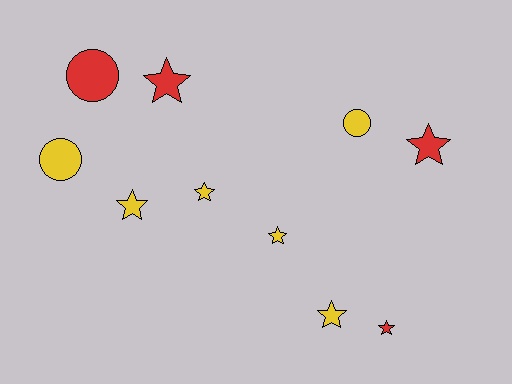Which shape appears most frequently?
Star, with 7 objects.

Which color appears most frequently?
Yellow, with 6 objects.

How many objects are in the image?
There are 10 objects.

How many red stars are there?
There are 3 red stars.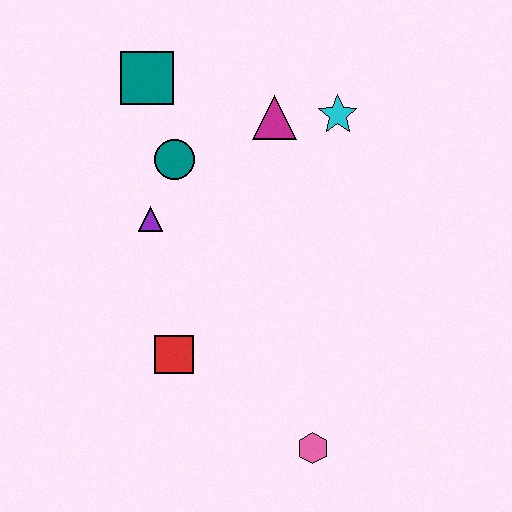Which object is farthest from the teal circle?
The pink hexagon is farthest from the teal circle.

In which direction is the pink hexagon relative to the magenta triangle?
The pink hexagon is below the magenta triangle.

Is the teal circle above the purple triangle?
Yes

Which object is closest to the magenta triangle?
The cyan star is closest to the magenta triangle.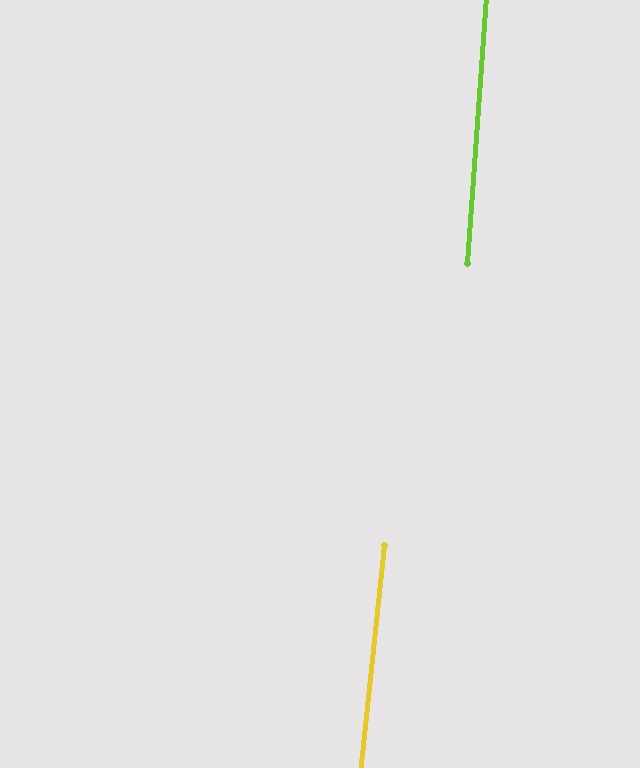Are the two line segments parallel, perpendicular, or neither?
Parallel — their directions differ by only 1.9°.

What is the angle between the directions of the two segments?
Approximately 2 degrees.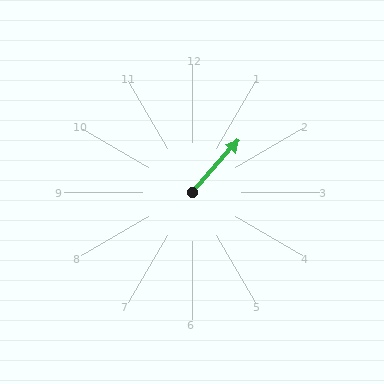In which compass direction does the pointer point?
Northeast.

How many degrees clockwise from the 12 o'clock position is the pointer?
Approximately 42 degrees.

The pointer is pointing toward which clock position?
Roughly 1 o'clock.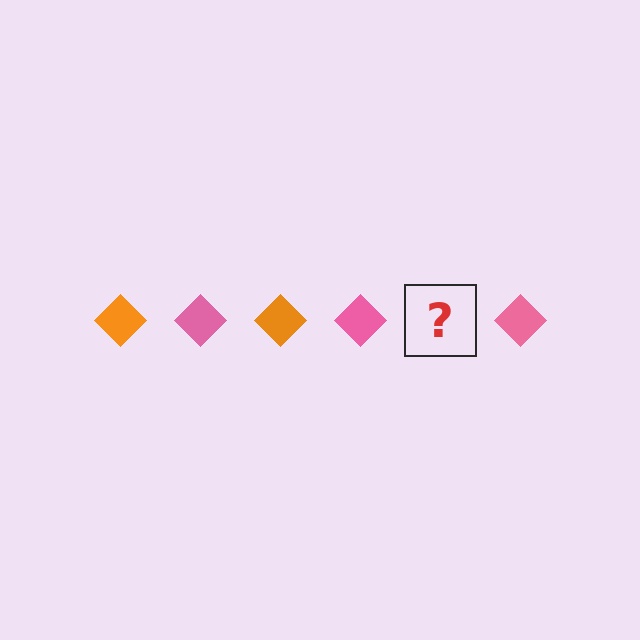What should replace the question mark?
The question mark should be replaced with an orange diamond.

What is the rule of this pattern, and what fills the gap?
The rule is that the pattern cycles through orange, pink diamonds. The gap should be filled with an orange diamond.